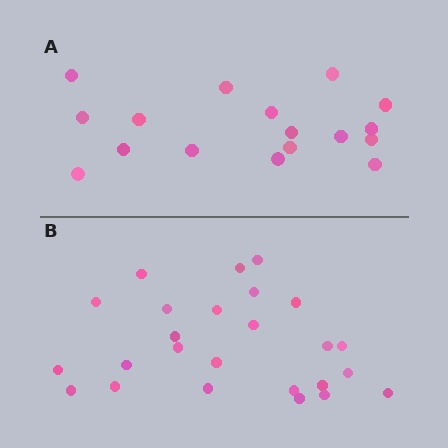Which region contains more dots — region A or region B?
Region B (the bottom region) has more dots.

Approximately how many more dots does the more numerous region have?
Region B has roughly 8 or so more dots than region A.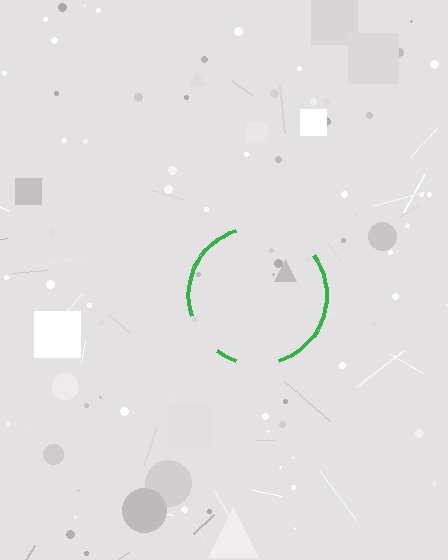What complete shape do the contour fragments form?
The contour fragments form a circle.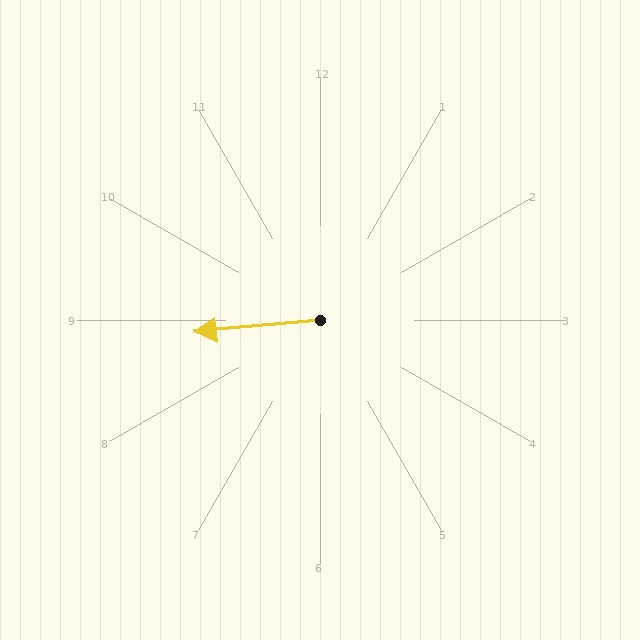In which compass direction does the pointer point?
West.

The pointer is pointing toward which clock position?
Roughly 9 o'clock.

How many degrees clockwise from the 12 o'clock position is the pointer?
Approximately 265 degrees.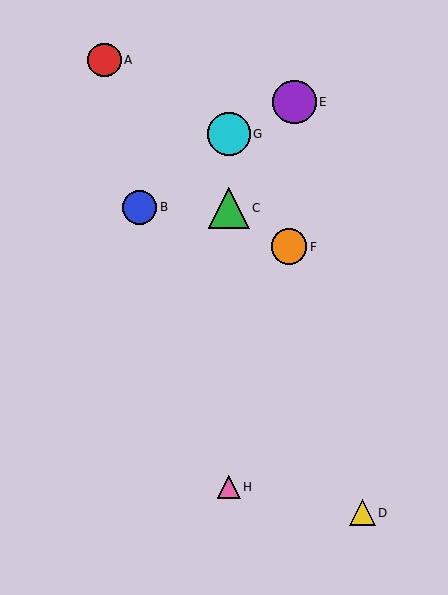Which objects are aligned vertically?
Objects C, G, H are aligned vertically.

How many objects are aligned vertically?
3 objects (C, G, H) are aligned vertically.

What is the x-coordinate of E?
Object E is at x≈294.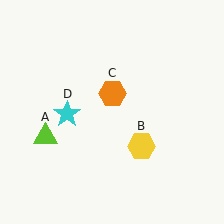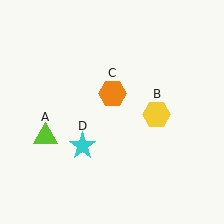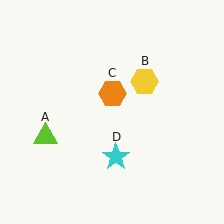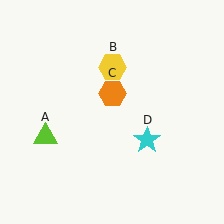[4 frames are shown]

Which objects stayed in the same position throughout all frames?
Lime triangle (object A) and orange hexagon (object C) remained stationary.